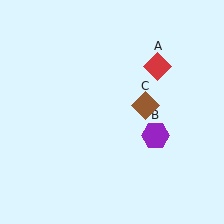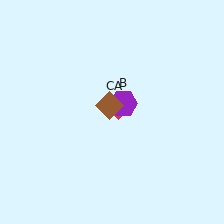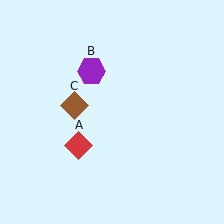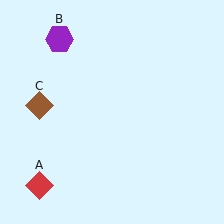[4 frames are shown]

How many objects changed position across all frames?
3 objects changed position: red diamond (object A), purple hexagon (object B), brown diamond (object C).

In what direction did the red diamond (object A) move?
The red diamond (object A) moved down and to the left.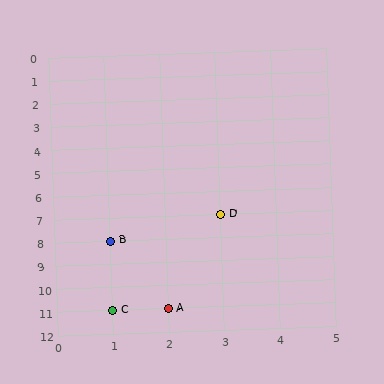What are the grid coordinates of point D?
Point D is at grid coordinates (3, 7).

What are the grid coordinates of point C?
Point C is at grid coordinates (1, 11).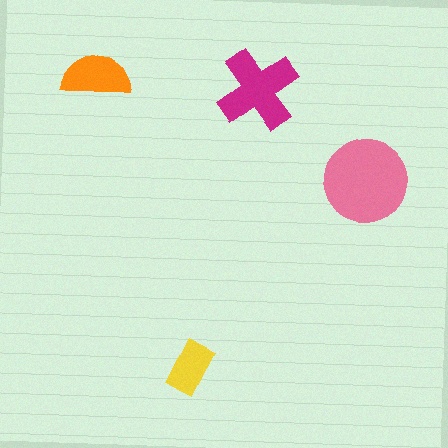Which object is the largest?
The pink circle.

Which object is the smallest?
The yellow rectangle.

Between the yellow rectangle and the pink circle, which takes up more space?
The pink circle.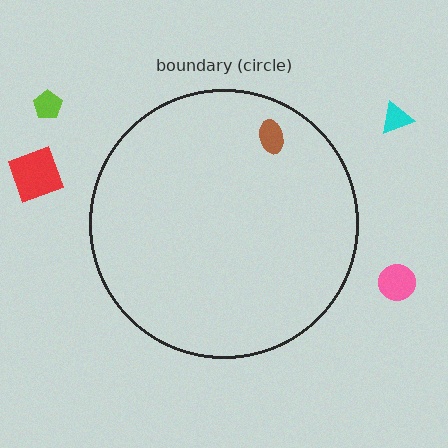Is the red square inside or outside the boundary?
Outside.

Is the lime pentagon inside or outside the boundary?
Outside.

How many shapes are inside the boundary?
1 inside, 4 outside.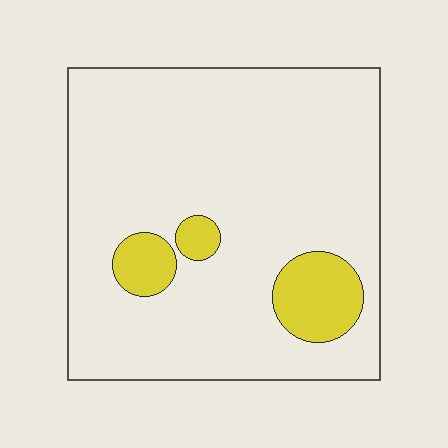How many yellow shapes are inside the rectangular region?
3.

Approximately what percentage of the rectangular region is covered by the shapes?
Approximately 10%.